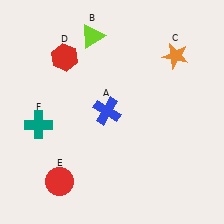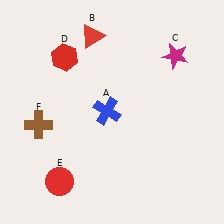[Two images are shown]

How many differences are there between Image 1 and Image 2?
There are 3 differences between the two images.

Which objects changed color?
B changed from lime to red. C changed from orange to magenta. F changed from teal to brown.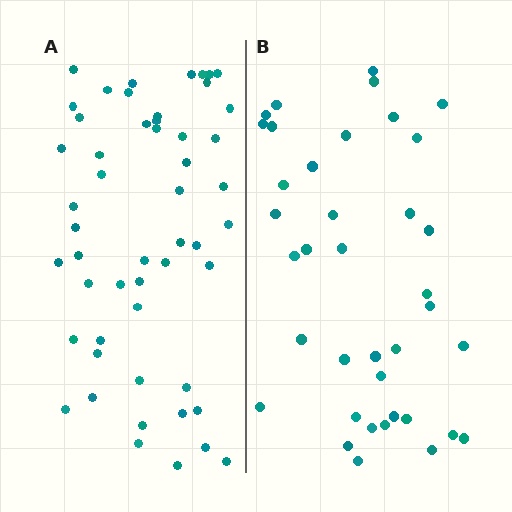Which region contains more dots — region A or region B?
Region A (the left region) has more dots.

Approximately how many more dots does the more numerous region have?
Region A has approximately 15 more dots than region B.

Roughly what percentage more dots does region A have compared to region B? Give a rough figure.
About 35% more.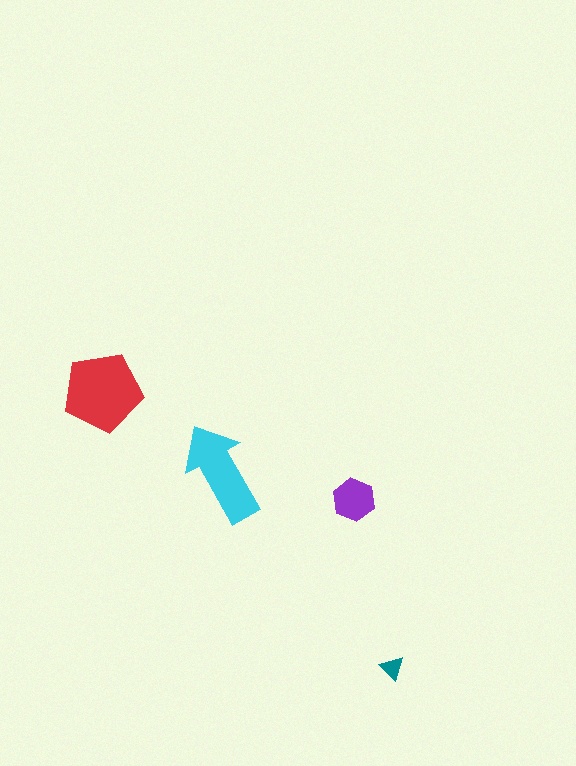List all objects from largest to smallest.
The red pentagon, the cyan arrow, the purple hexagon, the teal triangle.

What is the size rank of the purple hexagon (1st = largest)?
3rd.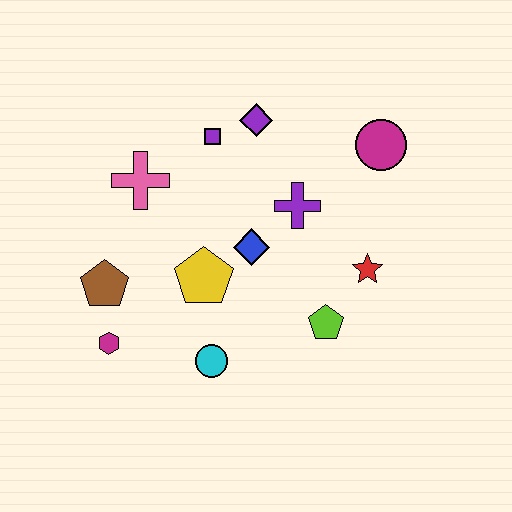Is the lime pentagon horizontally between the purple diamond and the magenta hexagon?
No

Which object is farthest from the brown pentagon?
The magenta circle is farthest from the brown pentagon.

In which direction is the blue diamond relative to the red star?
The blue diamond is to the left of the red star.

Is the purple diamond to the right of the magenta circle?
No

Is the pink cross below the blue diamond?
No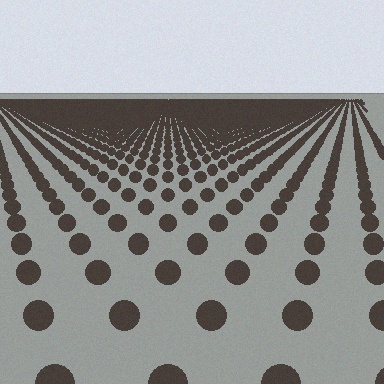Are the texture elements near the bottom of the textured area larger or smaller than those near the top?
Larger. Near the bottom, elements are closer to the viewer and appear at a bigger on-screen size.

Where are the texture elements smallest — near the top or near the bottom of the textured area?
Near the top.